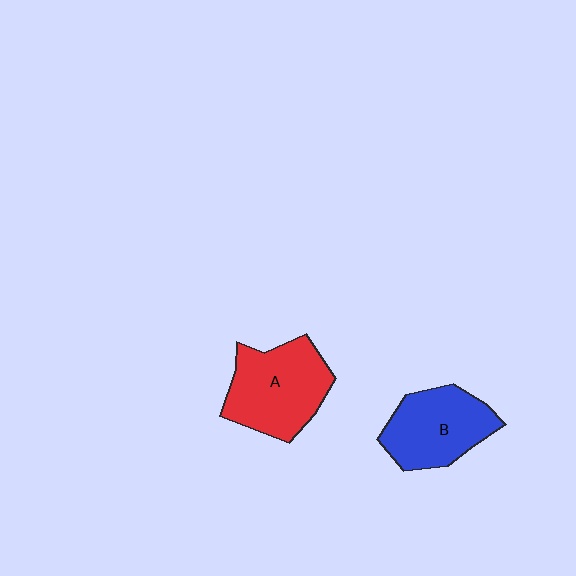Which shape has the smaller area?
Shape B (blue).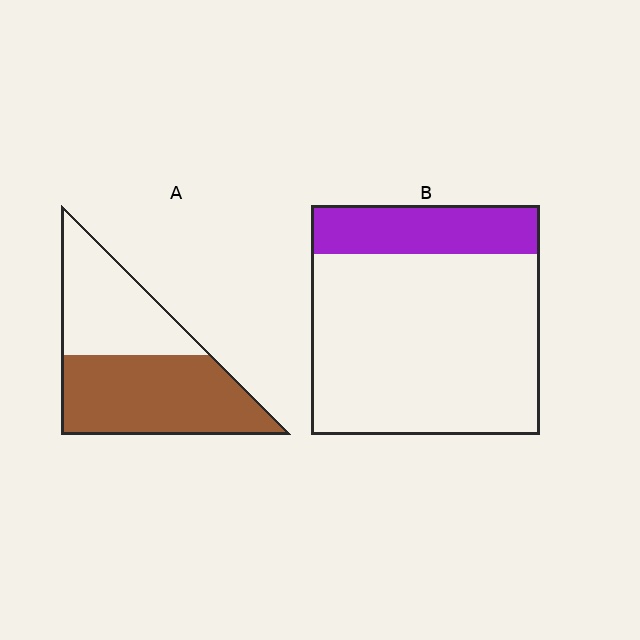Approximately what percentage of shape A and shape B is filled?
A is approximately 55% and B is approximately 20%.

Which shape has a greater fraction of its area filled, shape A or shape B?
Shape A.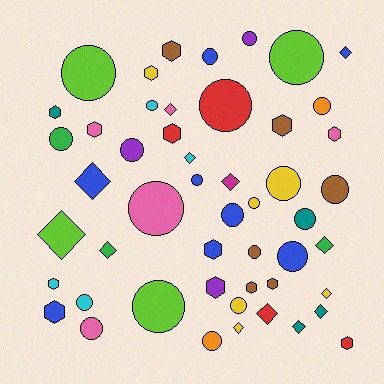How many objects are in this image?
There are 50 objects.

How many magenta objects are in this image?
There is 1 magenta object.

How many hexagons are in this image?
There are 14 hexagons.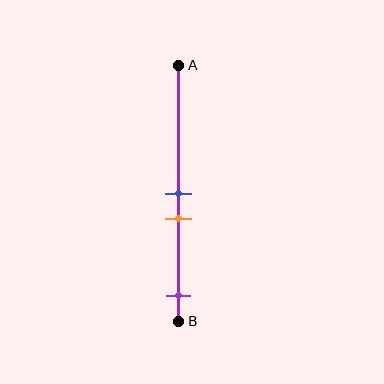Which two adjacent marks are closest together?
The blue and orange marks are the closest adjacent pair.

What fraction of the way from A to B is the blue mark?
The blue mark is approximately 50% (0.5) of the way from A to B.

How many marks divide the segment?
There are 3 marks dividing the segment.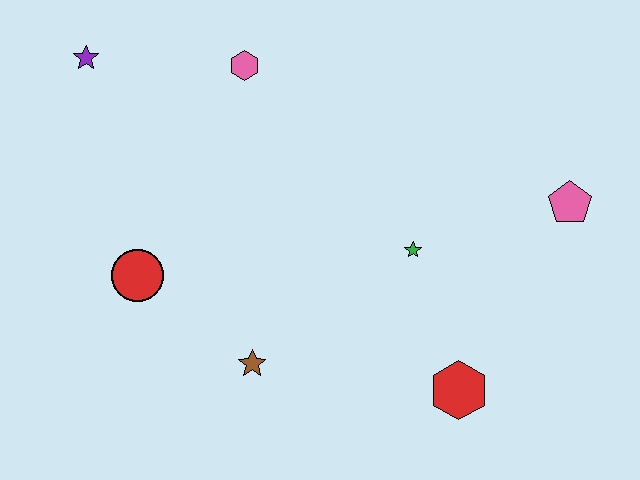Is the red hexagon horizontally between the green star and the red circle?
No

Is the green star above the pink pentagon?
No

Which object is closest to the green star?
The red hexagon is closest to the green star.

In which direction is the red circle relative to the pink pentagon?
The red circle is to the left of the pink pentagon.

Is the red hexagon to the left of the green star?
No